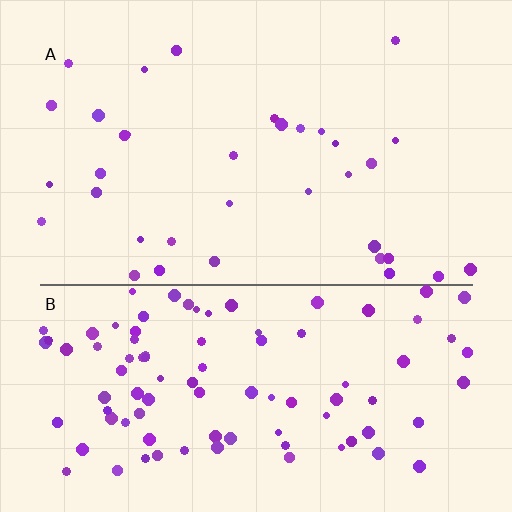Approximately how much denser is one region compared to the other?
Approximately 2.8× — region B over region A.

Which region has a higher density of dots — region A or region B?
B (the bottom).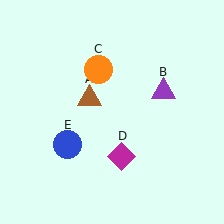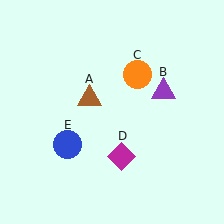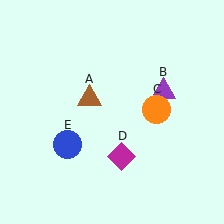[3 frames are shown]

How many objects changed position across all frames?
1 object changed position: orange circle (object C).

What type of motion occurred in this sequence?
The orange circle (object C) rotated clockwise around the center of the scene.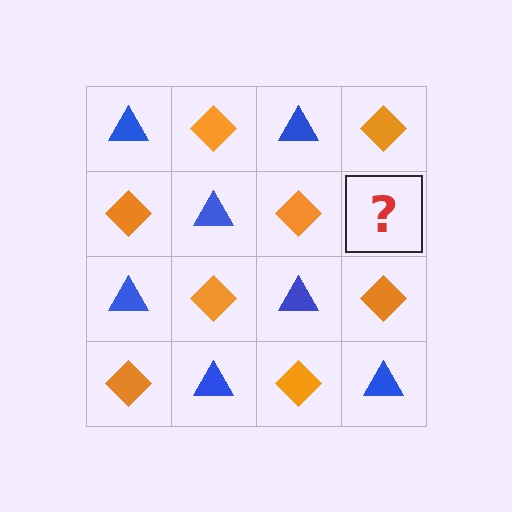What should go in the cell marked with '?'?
The missing cell should contain a blue triangle.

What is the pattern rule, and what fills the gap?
The rule is that it alternates blue triangle and orange diamond in a checkerboard pattern. The gap should be filled with a blue triangle.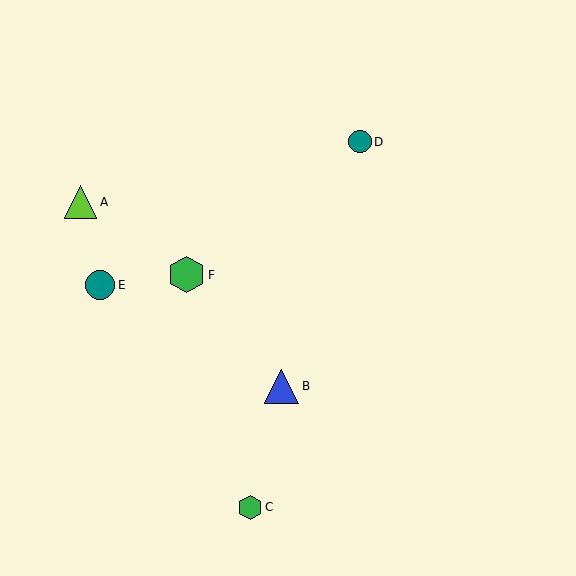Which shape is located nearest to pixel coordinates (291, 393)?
The blue triangle (labeled B) at (282, 387) is nearest to that location.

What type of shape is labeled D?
Shape D is a teal circle.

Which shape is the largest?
The green hexagon (labeled F) is the largest.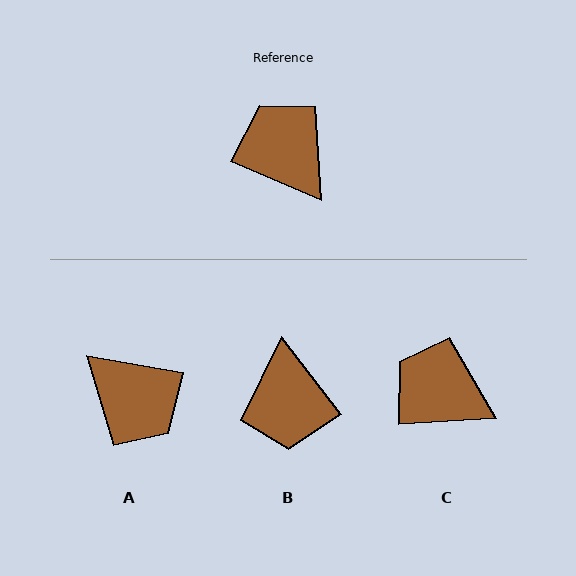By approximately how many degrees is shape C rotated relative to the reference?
Approximately 26 degrees counter-clockwise.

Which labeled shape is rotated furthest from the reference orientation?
A, about 167 degrees away.